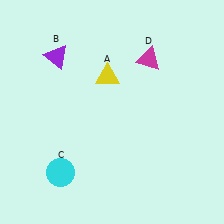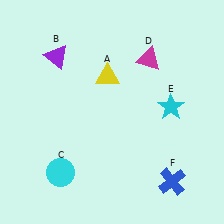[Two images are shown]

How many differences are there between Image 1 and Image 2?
There are 2 differences between the two images.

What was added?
A cyan star (E), a blue cross (F) were added in Image 2.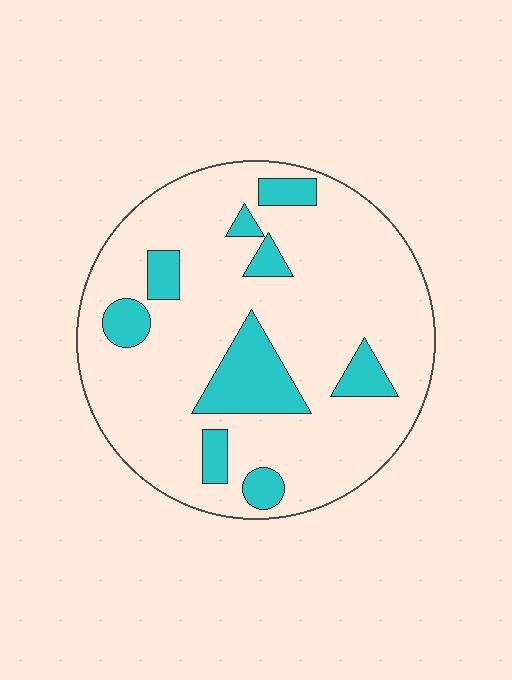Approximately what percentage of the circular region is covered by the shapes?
Approximately 20%.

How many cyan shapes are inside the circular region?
9.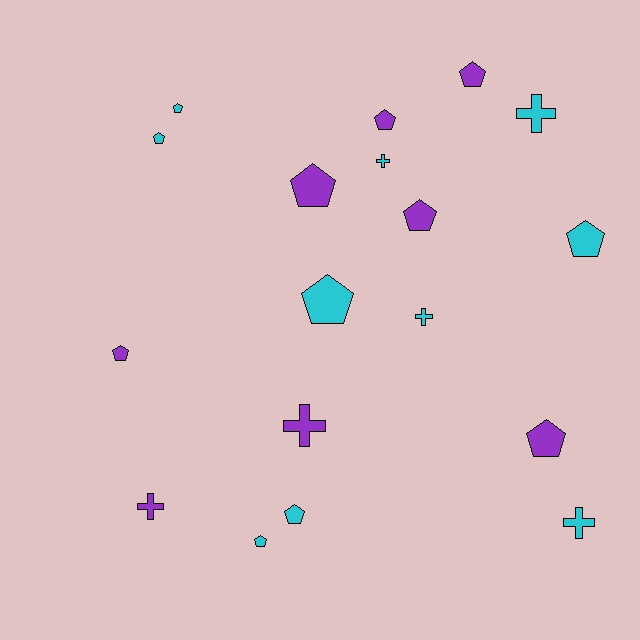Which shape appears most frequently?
Pentagon, with 12 objects.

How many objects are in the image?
There are 18 objects.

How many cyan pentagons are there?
There are 6 cyan pentagons.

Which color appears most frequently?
Cyan, with 10 objects.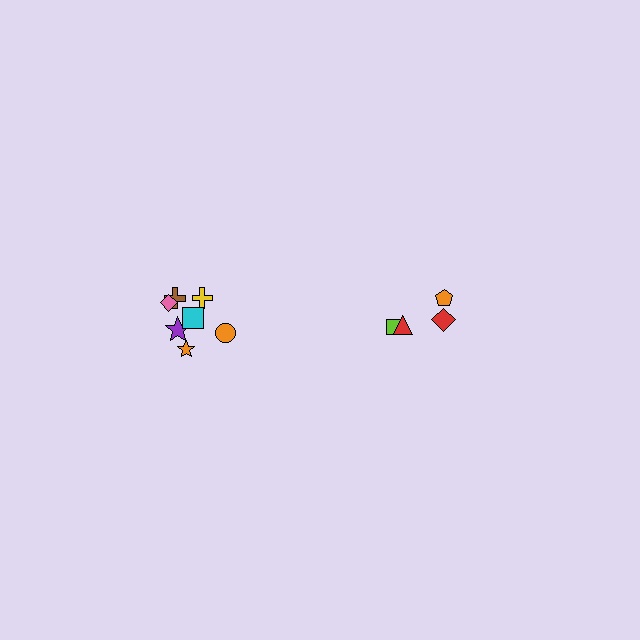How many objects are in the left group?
There are 7 objects.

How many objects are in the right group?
There are 4 objects.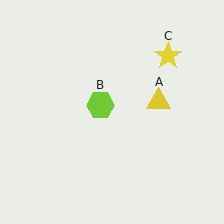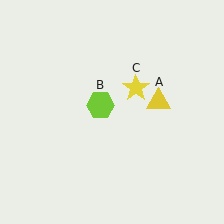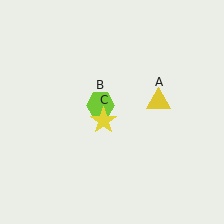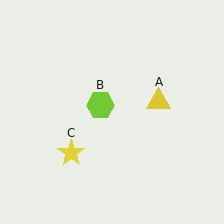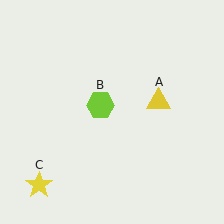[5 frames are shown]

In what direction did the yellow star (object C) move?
The yellow star (object C) moved down and to the left.